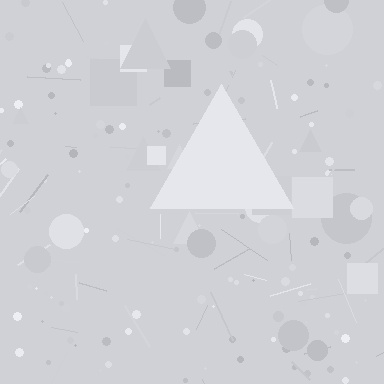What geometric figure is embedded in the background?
A triangle is embedded in the background.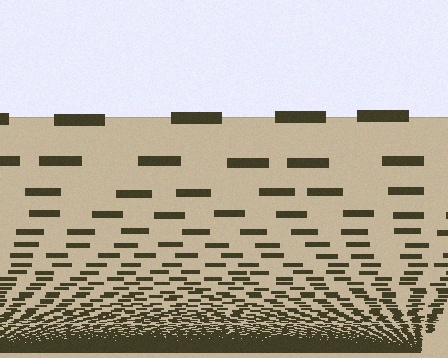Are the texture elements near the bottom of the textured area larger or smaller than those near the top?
Smaller. The gradient is inverted — elements near the bottom are smaller and denser.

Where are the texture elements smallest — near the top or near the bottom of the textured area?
Near the bottom.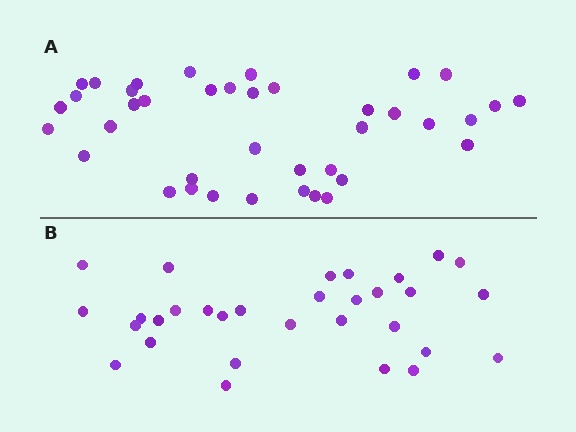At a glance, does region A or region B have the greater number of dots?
Region A (the top region) has more dots.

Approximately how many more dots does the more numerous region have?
Region A has roughly 8 or so more dots than region B.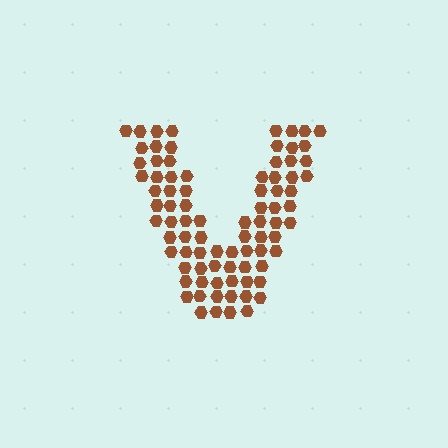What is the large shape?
The large shape is the letter V.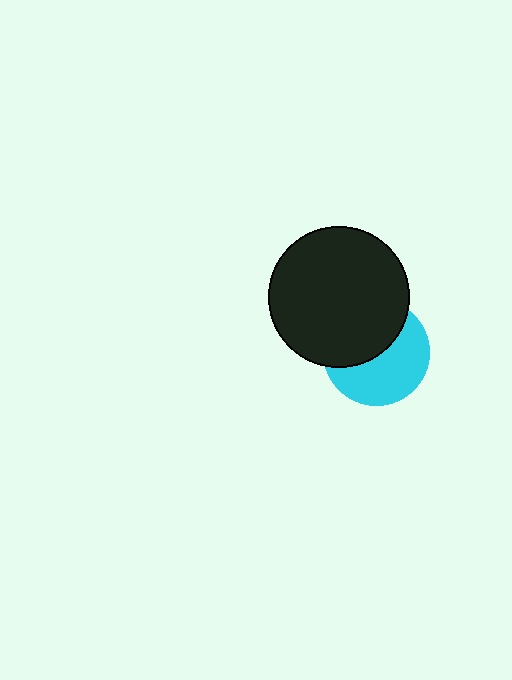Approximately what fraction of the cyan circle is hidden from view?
Roughly 46% of the cyan circle is hidden behind the black circle.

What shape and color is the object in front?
The object in front is a black circle.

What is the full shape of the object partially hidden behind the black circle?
The partially hidden object is a cyan circle.